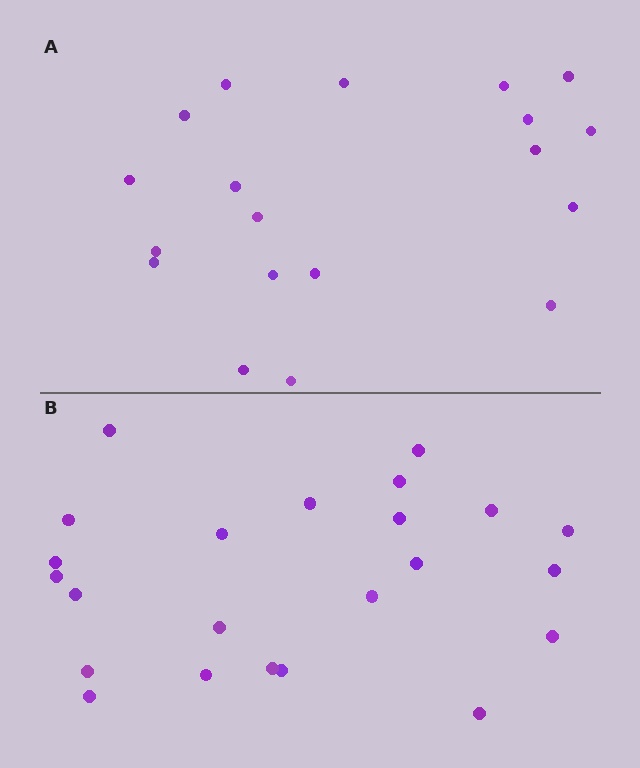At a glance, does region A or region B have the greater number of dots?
Region B (the bottom region) has more dots.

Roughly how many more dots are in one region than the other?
Region B has about 4 more dots than region A.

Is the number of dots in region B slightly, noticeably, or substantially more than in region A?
Region B has only slightly more — the two regions are fairly close. The ratio is roughly 1.2 to 1.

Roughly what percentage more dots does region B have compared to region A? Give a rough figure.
About 20% more.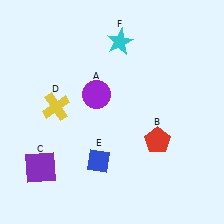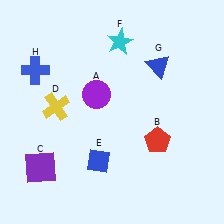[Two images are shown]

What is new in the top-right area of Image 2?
A blue triangle (G) was added in the top-right area of Image 2.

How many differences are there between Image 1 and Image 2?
There are 2 differences between the two images.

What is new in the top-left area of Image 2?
A blue cross (H) was added in the top-left area of Image 2.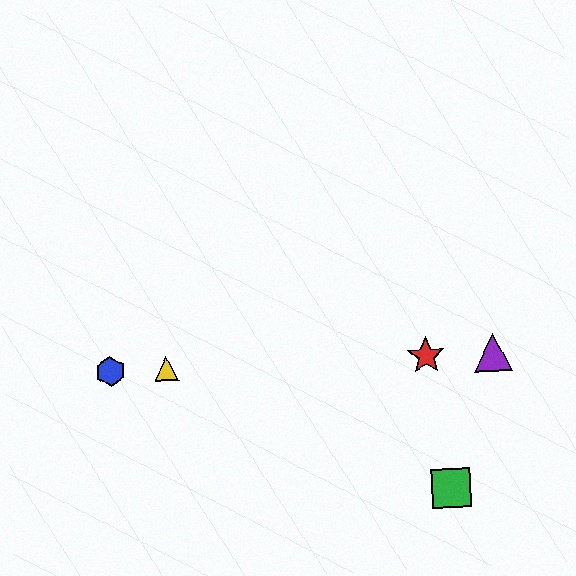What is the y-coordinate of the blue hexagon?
The blue hexagon is at y≈371.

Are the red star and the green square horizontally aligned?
No, the red star is at y≈356 and the green square is at y≈488.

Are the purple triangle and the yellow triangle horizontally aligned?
Yes, both are at y≈352.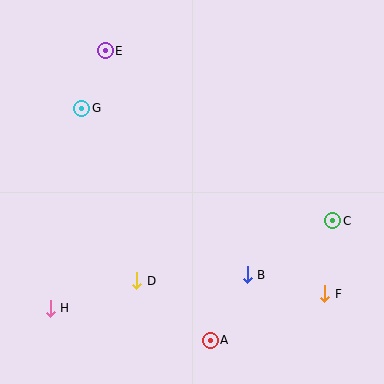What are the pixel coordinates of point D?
Point D is at (137, 281).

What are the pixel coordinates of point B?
Point B is at (247, 275).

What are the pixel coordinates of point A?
Point A is at (210, 340).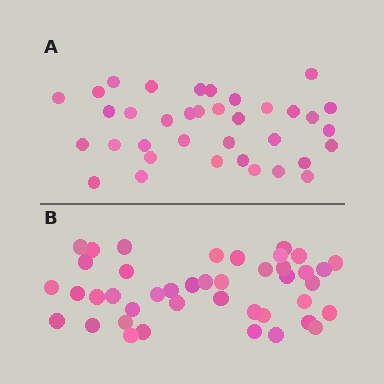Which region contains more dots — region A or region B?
Region B (the bottom region) has more dots.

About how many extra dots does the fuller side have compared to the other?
Region B has about 6 more dots than region A.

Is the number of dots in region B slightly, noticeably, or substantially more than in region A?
Region B has only slightly more — the two regions are fairly close. The ratio is roughly 1.2 to 1.